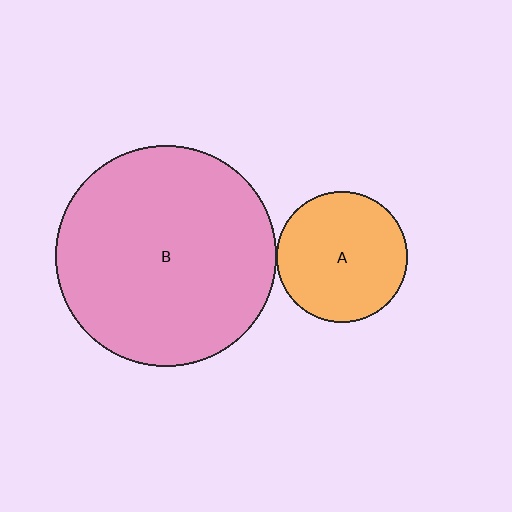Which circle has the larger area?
Circle B (pink).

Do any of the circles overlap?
No, none of the circles overlap.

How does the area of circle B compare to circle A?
Approximately 2.8 times.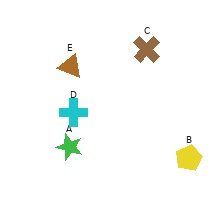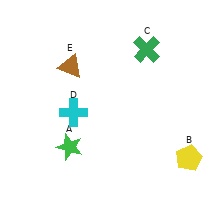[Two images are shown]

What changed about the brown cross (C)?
In Image 1, C is brown. In Image 2, it changed to green.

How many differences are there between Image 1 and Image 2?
There is 1 difference between the two images.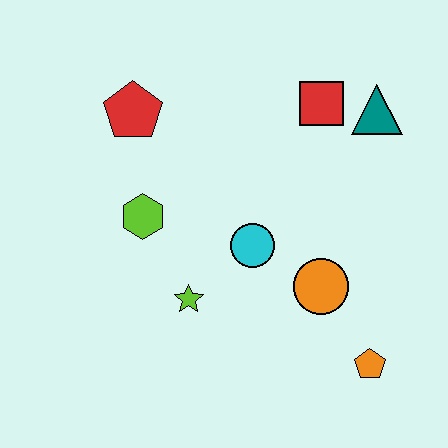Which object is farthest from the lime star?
The teal triangle is farthest from the lime star.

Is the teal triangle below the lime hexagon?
No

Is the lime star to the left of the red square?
Yes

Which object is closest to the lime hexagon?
The lime star is closest to the lime hexagon.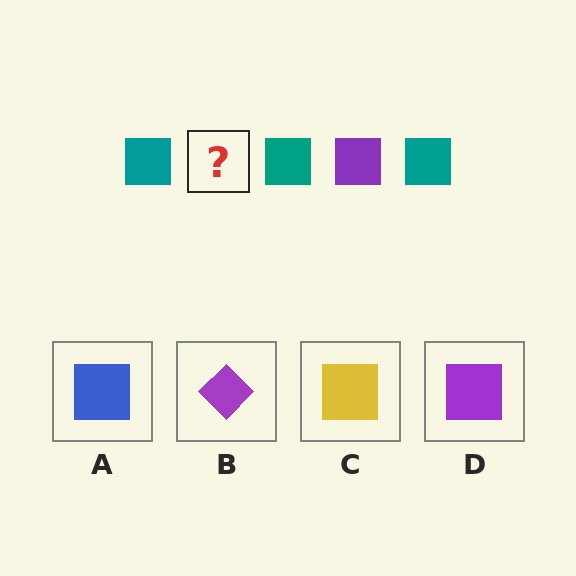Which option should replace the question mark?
Option D.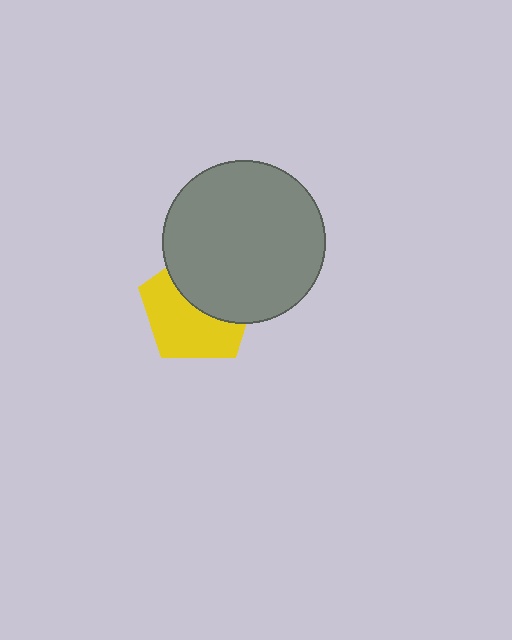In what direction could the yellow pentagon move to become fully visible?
The yellow pentagon could move down. That would shift it out from behind the gray circle entirely.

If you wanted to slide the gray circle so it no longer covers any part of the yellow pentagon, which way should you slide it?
Slide it up — that is the most direct way to separate the two shapes.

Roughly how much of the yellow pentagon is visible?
About half of it is visible (roughly 55%).